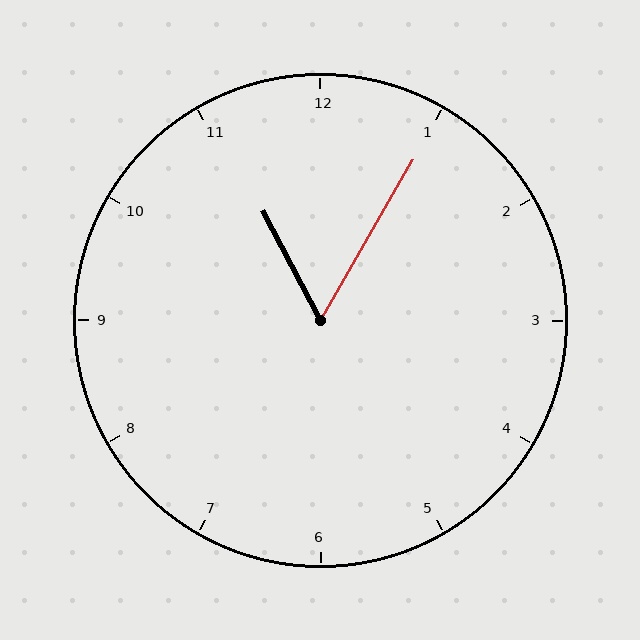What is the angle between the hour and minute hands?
Approximately 58 degrees.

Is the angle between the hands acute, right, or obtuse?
It is acute.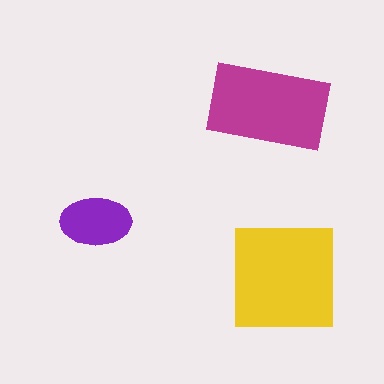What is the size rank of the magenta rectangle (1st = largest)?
2nd.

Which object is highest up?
The magenta rectangle is topmost.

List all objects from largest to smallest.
The yellow square, the magenta rectangle, the purple ellipse.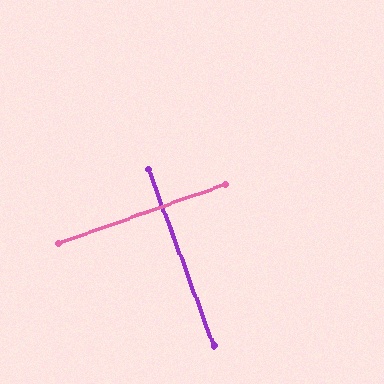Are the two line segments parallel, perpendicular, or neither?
Perpendicular — they meet at approximately 89°.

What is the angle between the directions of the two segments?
Approximately 89 degrees.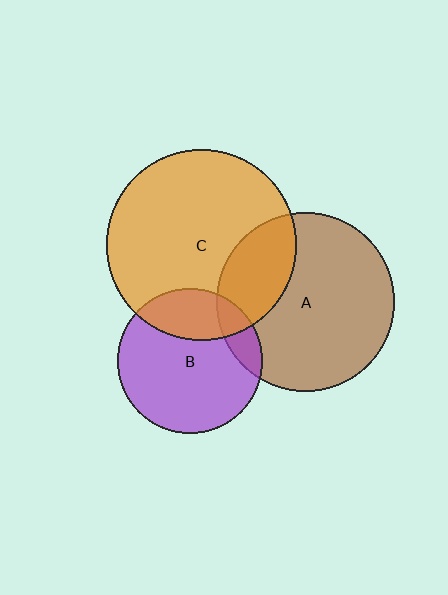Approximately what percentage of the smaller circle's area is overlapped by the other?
Approximately 25%.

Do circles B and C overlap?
Yes.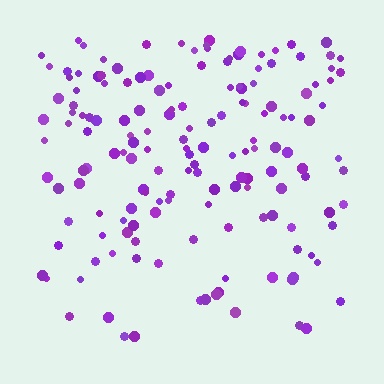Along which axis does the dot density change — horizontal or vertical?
Vertical.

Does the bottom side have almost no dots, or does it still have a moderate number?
Still a moderate number, just noticeably fewer than the top.